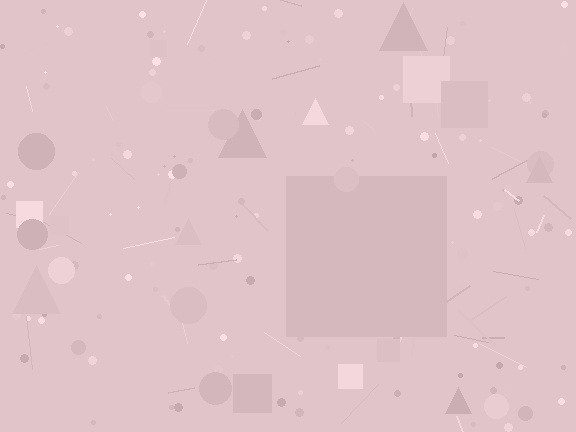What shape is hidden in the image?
A square is hidden in the image.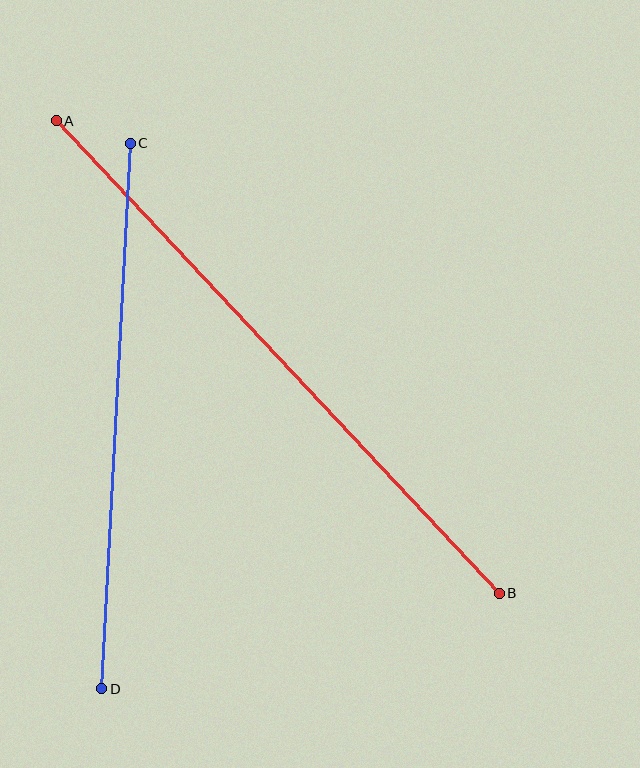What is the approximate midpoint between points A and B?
The midpoint is at approximately (278, 357) pixels.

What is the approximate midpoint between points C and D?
The midpoint is at approximately (116, 416) pixels.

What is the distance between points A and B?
The distance is approximately 648 pixels.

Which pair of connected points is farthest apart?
Points A and B are farthest apart.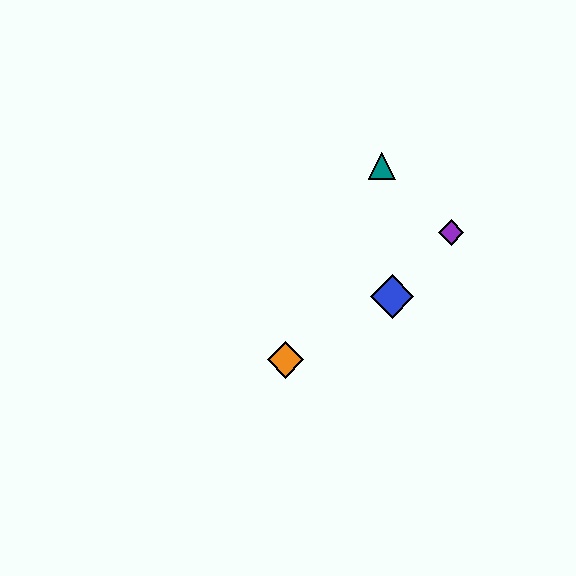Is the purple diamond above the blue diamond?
Yes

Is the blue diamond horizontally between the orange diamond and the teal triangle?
No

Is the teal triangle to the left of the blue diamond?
Yes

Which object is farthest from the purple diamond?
The orange diamond is farthest from the purple diamond.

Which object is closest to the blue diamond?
The purple diamond is closest to the blue diamond.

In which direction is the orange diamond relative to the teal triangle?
The orange diamond is below the teal triangle.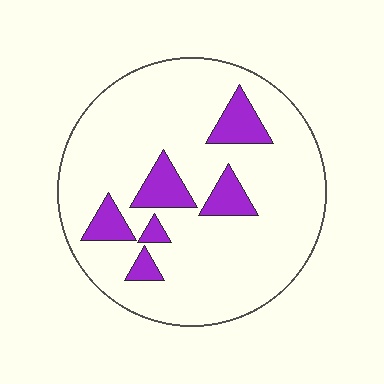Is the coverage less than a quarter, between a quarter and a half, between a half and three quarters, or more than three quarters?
Less than a quarter.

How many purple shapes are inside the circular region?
6.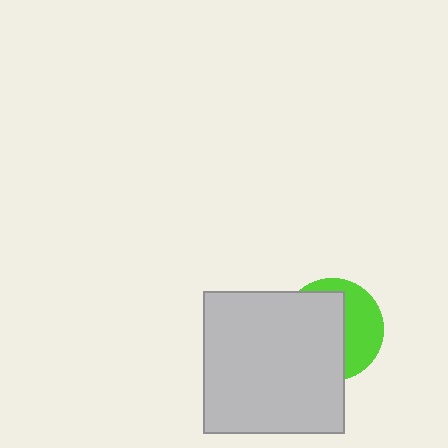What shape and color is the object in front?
The object in front is a light gray square.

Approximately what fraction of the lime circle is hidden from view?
Roughly 60% of the lime circle is hidden behind the light gray square.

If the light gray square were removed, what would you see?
You would see the complete lime circle.